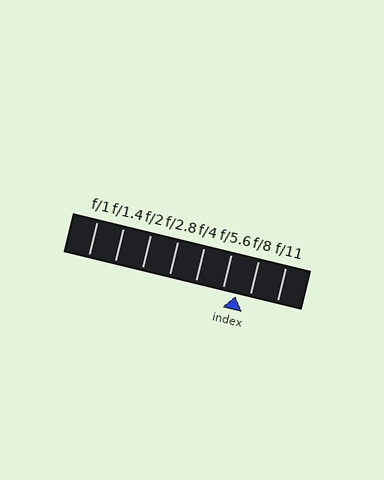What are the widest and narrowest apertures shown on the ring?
The widest aperture shown is f/1 and the narrowest is f/11.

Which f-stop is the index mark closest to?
The index mark is closest to f/8.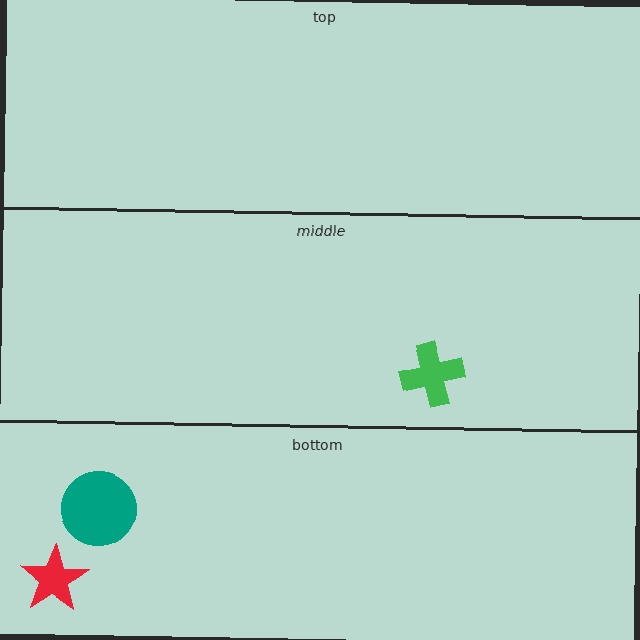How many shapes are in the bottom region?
2.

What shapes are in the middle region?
The green cross.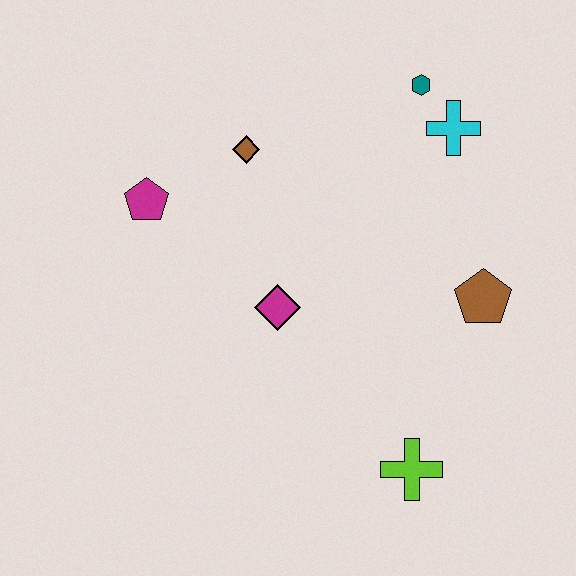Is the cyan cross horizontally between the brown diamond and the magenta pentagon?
No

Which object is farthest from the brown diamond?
The lime cross is farthest from the brown diamond.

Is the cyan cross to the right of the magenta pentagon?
Yes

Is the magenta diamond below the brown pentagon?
Yes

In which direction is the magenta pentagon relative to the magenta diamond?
The magenta pentagon is to the left of the magenta diamond.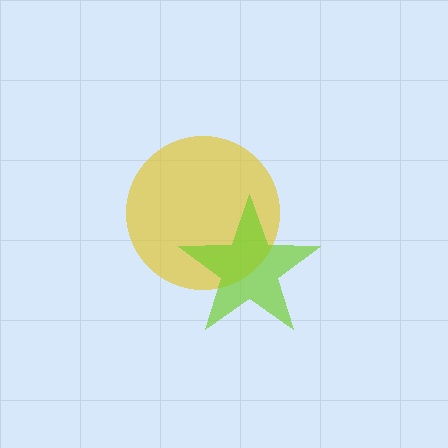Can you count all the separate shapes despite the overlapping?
Yes, there are 2 separate shapes.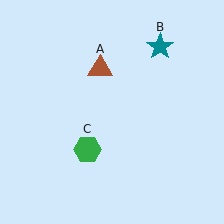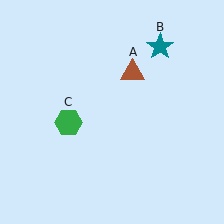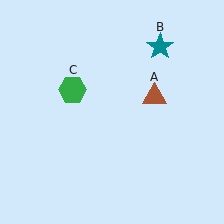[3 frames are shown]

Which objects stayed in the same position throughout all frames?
Teal star (object B) remained stationary.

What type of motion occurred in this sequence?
The brown triangle (object A), green hexagon (object C) rotated clockwise around the center of the scene.